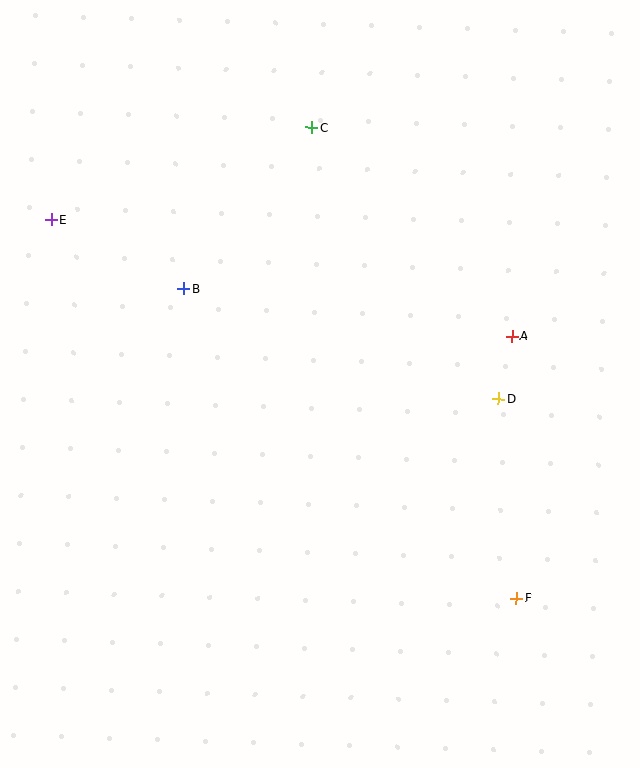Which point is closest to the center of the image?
Point B at (184, 288) is closest to the center.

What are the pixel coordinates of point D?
Point D is at (499, 399).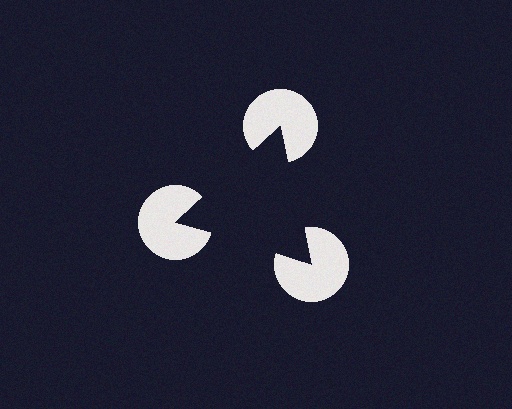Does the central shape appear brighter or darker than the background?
It typically appears slightly darker than the background, even though no actual brightness change is drawn.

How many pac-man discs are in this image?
There are 3 — one at each vertex of the illusory triangle.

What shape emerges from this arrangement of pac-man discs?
An illusory triangle — its edges are inferred from the aligned wedge cuts in the pac-man discs, not physically drawn.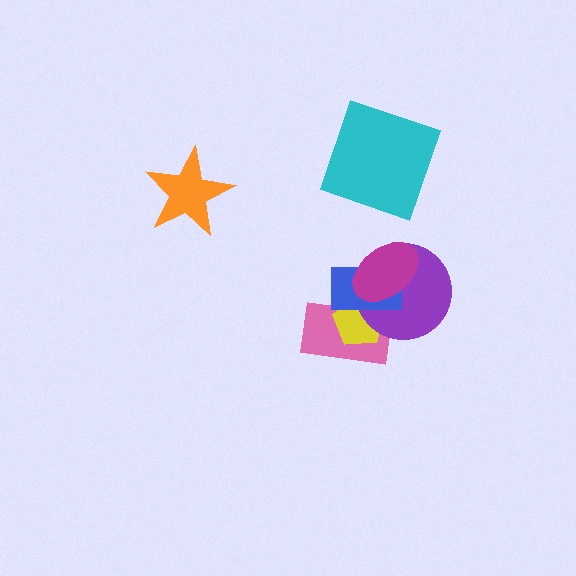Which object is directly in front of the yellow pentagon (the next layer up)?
The purple circle is directly in front of the yellow pentagon.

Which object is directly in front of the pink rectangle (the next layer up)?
The yellow pentagon is directly in front of the pink rectangle.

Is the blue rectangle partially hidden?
Yes, it is partially covered by another shape.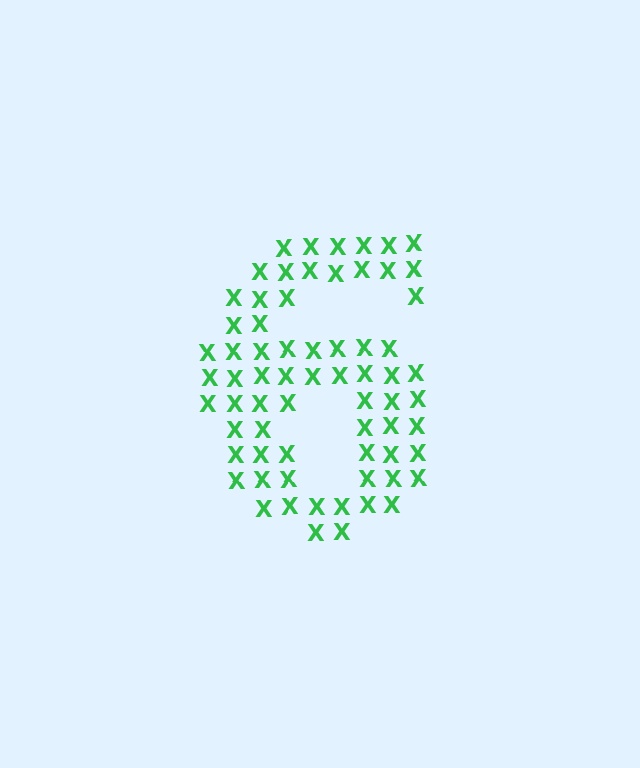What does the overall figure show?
The overall figure shows the digit 6.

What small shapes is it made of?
It is made of small letter X's.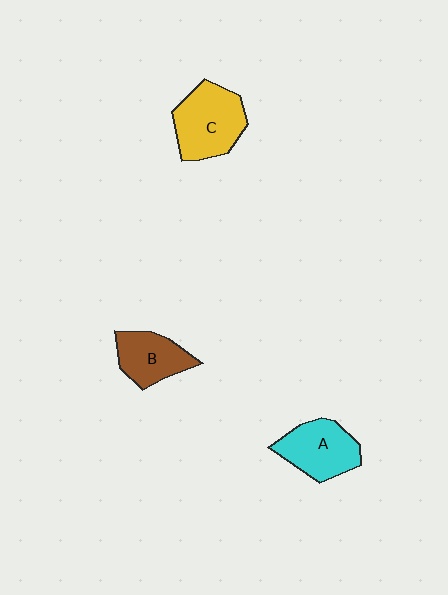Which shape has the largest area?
Shape C (yellow).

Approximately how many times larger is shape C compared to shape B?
Approximately 1.4 times.